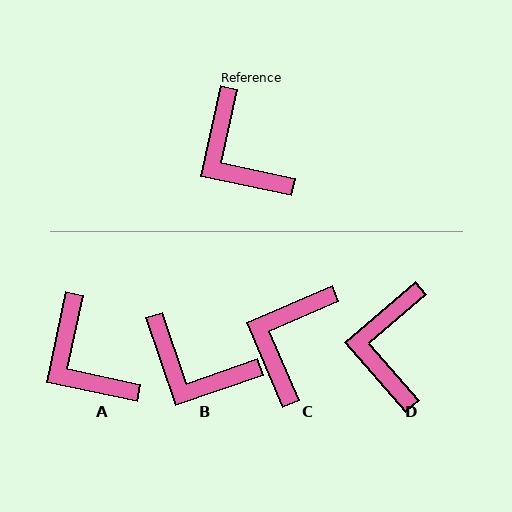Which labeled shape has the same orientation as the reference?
A.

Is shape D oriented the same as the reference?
No, it is off by about 37 degrees.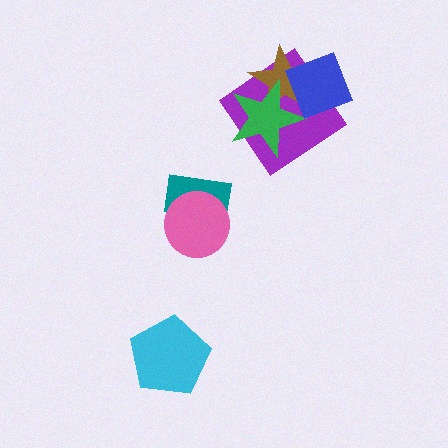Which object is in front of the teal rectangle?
The pink circle is in front of the teal rectangle.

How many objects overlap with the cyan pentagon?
0 objects overlap with the cyan pentagon.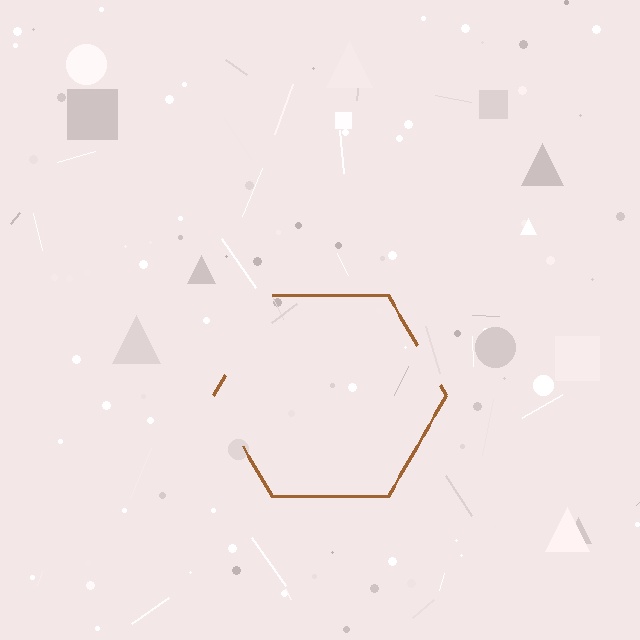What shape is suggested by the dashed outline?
The dashed outline suggests a hexagon.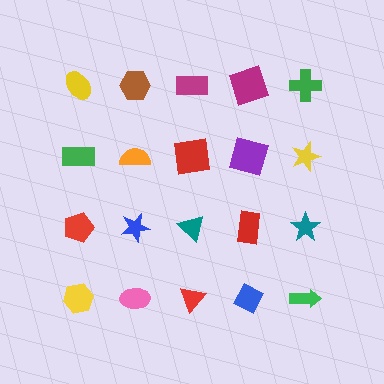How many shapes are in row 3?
5 shapes.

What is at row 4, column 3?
A red triangle.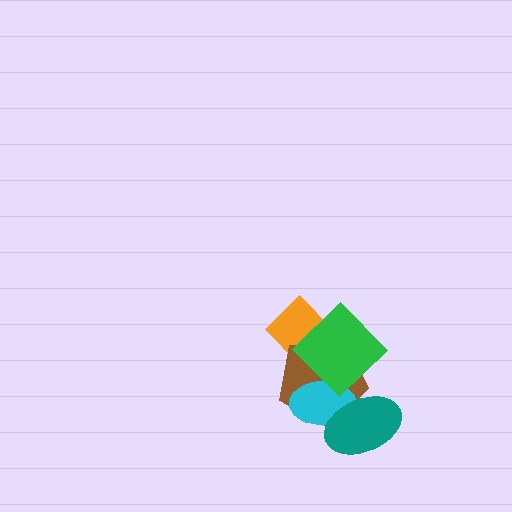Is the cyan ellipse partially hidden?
Yes, it is partially covered by another shape.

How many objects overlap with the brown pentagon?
4 objects overlap with the brown pentagon.